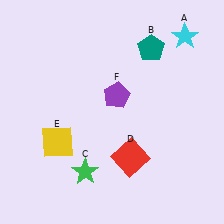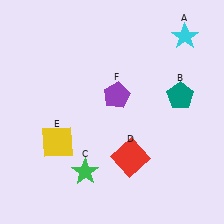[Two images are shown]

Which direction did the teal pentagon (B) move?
The teal pentagon (B) moved down.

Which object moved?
The teal pentagon (B) moved down.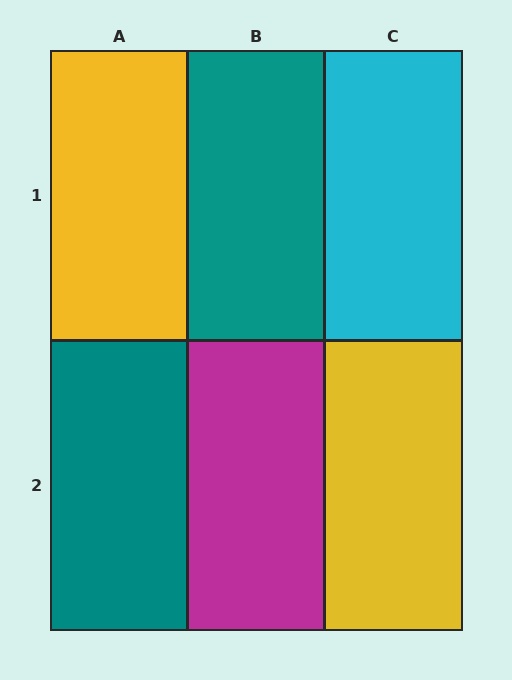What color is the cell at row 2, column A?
Teal.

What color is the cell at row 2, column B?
Magenta.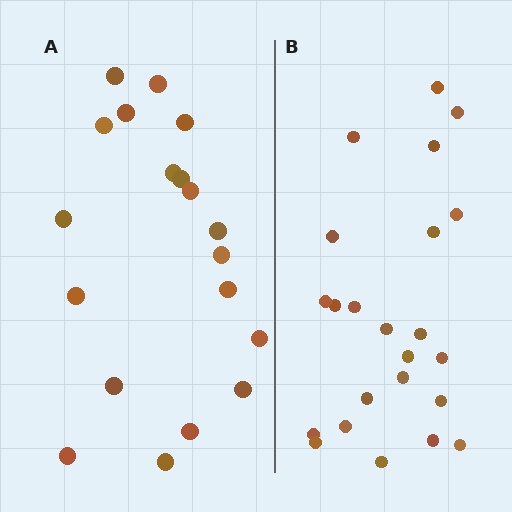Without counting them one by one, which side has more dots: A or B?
Region B (the right region) has more dots.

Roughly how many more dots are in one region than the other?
Region B has about 4 more dots than region A.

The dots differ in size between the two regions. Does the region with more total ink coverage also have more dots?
No. Region A has more total ink coverage because its dots are larger, but region B actually contains more individual dots. Total area can be misleading — the number of items is what matters here.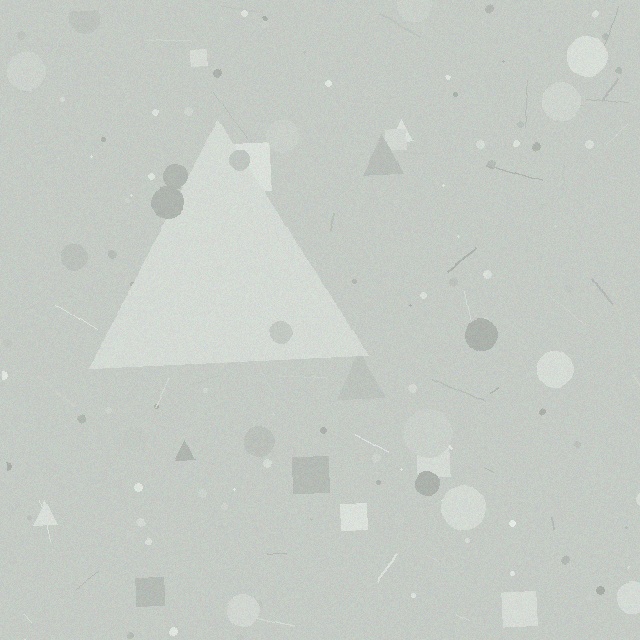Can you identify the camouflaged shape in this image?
The camouflaged shape is a triangle.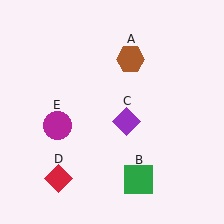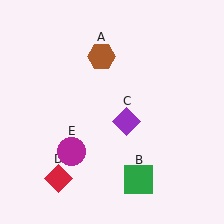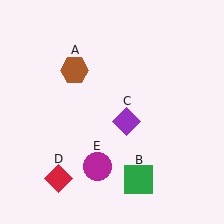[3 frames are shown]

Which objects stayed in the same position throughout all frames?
Green square (object B) and purple diamond (object C) and red diamond (object D) remained stationary.